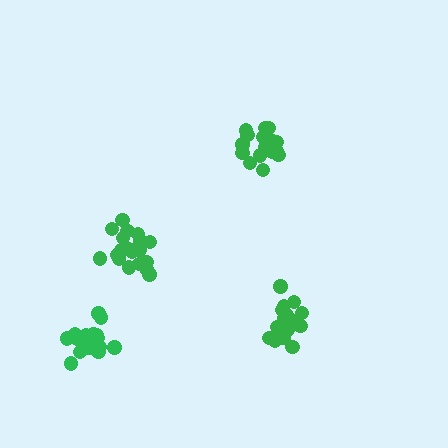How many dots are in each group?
Group 1: 18 dots, Group 2: 19 dots, Group 3: 18 dots, Group 4: 21 dots (76 total).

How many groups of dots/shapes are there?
There are 4 groups.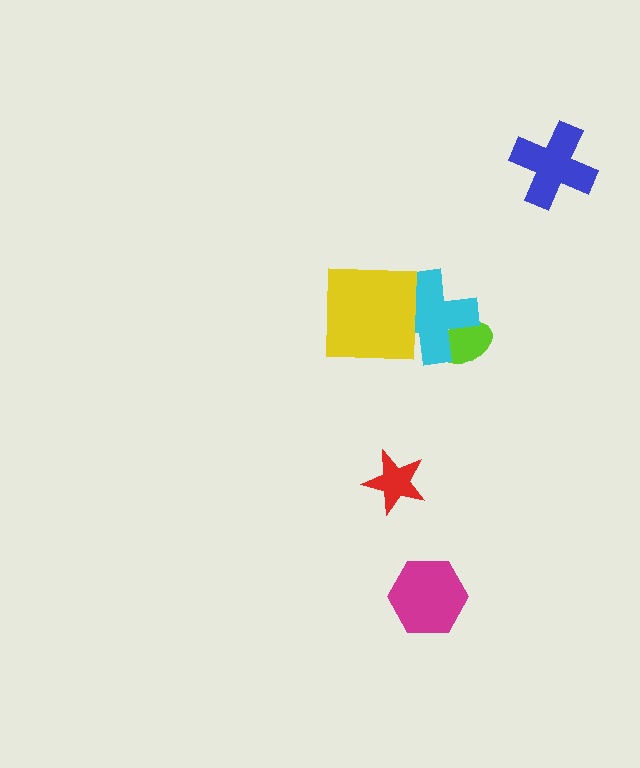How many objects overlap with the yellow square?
1 object overlaps with the yellow square.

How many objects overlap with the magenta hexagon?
0 objects overlap with the magenta hexagon.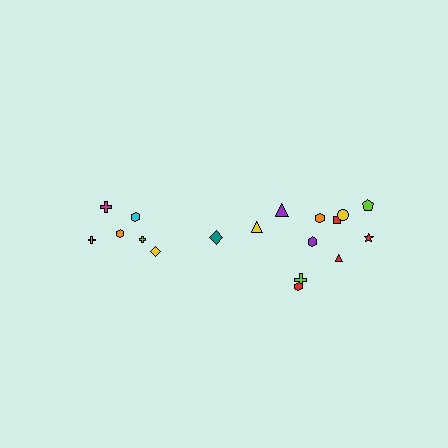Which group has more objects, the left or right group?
The right group.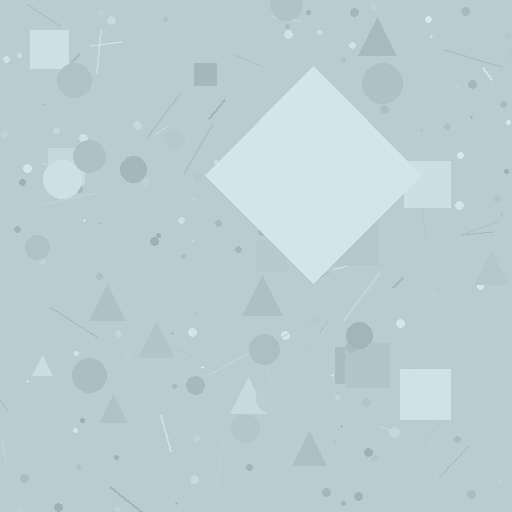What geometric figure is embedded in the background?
A diamond is embedded in the background.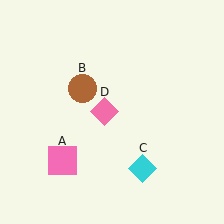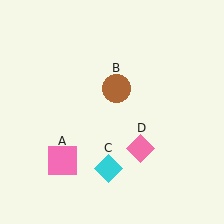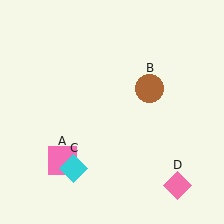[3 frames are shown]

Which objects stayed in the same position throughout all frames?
Pink square (object A) remained stationary.